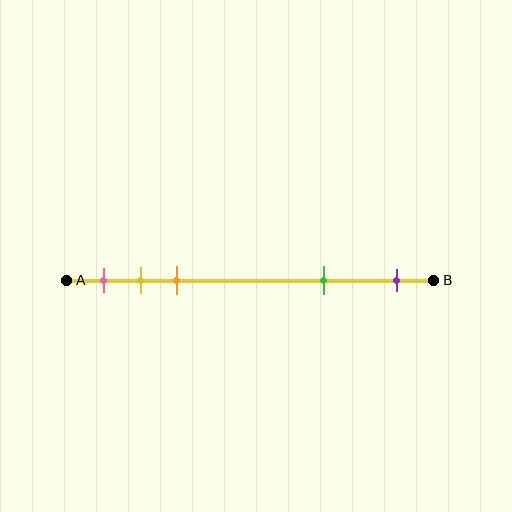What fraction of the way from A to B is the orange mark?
The orange mark is approximately 30% (0.3) of the way from A to B.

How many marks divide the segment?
There are 5 marks dividing the segment.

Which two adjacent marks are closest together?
The yellow and orange marks are the closest adjacent pair.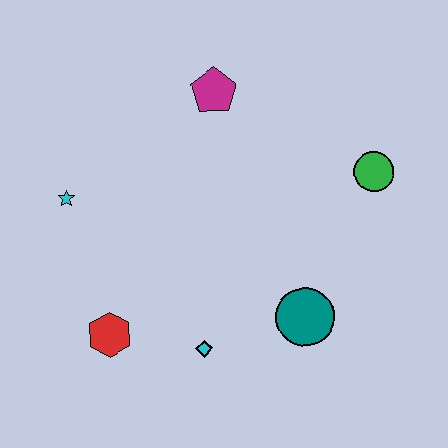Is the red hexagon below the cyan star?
Yes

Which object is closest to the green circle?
The teal circle is closest to the green circle.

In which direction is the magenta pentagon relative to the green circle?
The magenta pentagon is to the left of the green circle.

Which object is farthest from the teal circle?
The cyan star is farthest from the teal circle.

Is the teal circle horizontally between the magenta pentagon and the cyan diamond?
No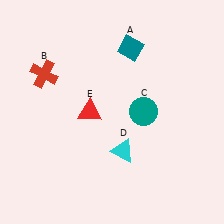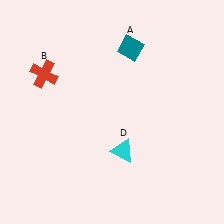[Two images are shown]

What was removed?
The red triangle (E), the teal circle (C) were removed in Image 2.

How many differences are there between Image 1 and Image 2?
There are 2 differences between the two images.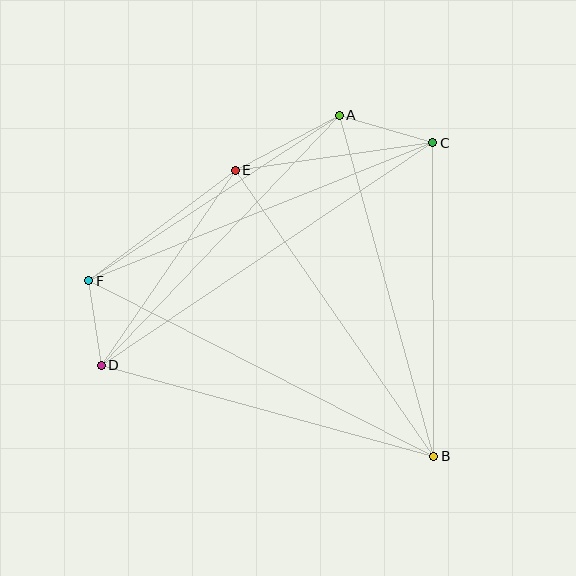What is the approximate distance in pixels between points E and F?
The distance between E and F is approximately 184 pixels.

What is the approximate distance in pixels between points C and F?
The distance between C and F is approximately 371 pixels.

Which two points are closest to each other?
Points D and F are closest to each other.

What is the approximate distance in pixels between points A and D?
The distance between A and D is approximately 345 pixels.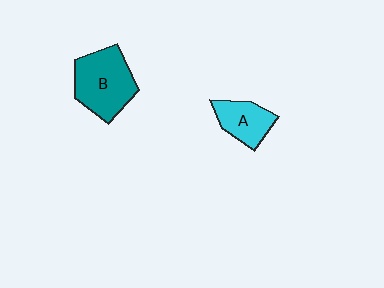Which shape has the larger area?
Shape B (teal).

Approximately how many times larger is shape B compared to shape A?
Approximately 1.7 times.